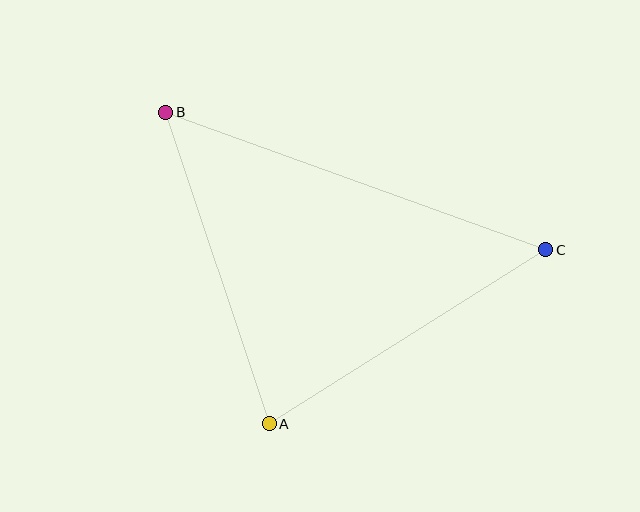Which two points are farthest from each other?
Points B and C are farthest from each other.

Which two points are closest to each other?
Points A and C are closest to each other.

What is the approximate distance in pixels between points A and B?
The distance between A and B is approximately 328 pixels.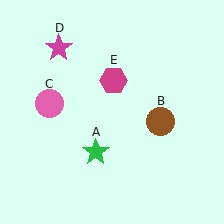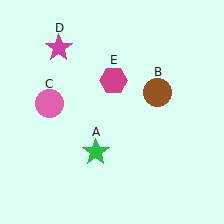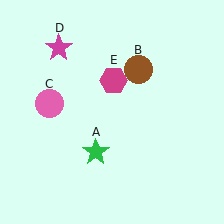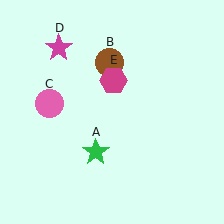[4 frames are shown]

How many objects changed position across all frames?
1 object changed position: brown circle (object B).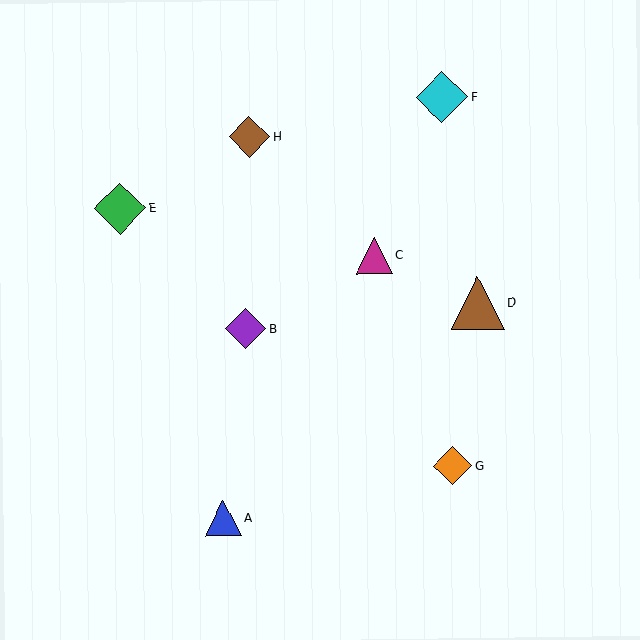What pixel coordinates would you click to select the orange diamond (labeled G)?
Click at (452, 466) to select the orange diamond G.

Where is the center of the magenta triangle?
The center of the magenta triangle is at (374, 256).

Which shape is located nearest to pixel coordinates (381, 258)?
The magenta triangle (labeled C) at (374, 256) is nearest to that location.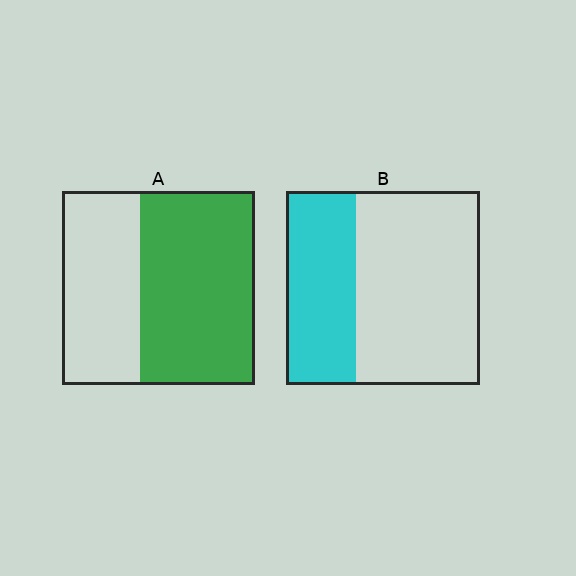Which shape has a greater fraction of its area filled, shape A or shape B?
Shape A.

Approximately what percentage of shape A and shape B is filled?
A is approximately 60% and B is approximately 35%.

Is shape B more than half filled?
No.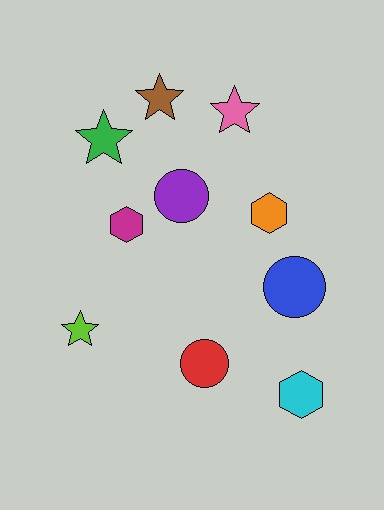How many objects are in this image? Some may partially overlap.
There are 10 objects.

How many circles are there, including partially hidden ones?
There are 3 circles.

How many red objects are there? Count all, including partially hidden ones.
There is 1 red object.